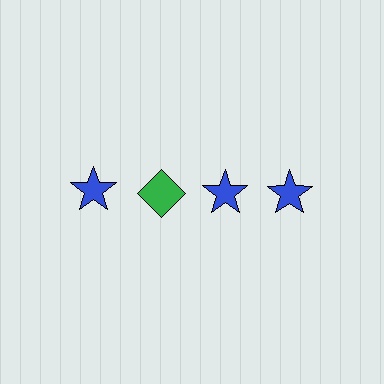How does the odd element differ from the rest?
It differs in both color (green instead of blue) and shape (diamond instead of star).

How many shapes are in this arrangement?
There are 4 shapes arranged in a grid pattern.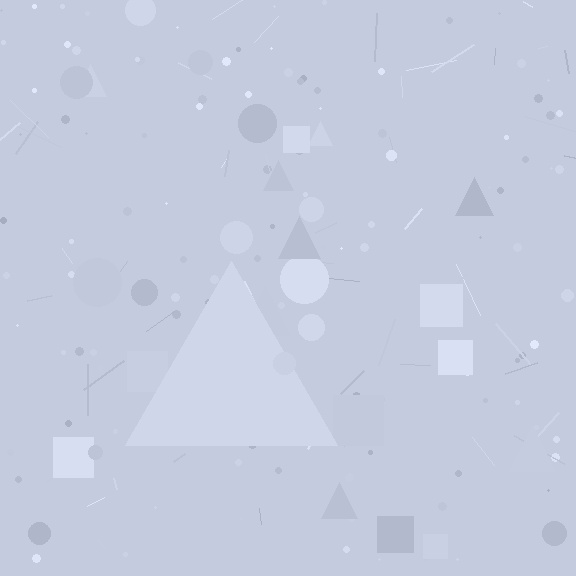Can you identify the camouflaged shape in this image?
The camouflaged shape is a triangle.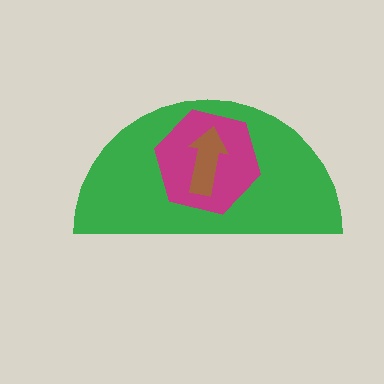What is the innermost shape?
The brown arrow.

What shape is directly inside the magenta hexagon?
The brown arrow.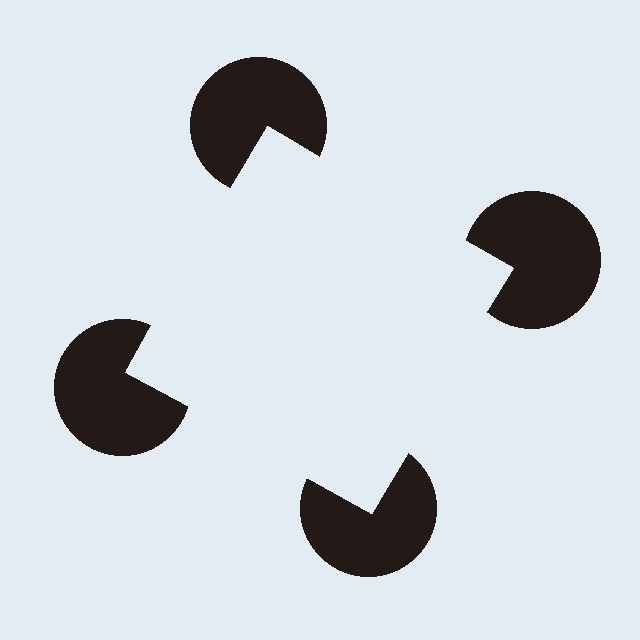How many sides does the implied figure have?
4 sides.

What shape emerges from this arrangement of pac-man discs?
An illusory square — its edges are inferred from the aligned wedge cuts in the pac-man discs, not physically drawn.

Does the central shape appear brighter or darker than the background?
It typically appears slightly brighter than the background, even though no actual brightness change is drawn.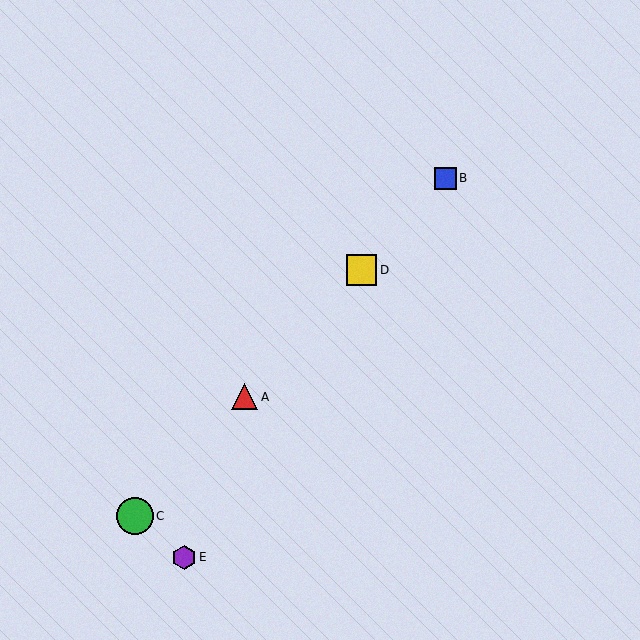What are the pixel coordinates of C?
Object C is at (135, 516).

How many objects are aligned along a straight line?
4 objects (A, B, C, D) are aligned along a straight line.